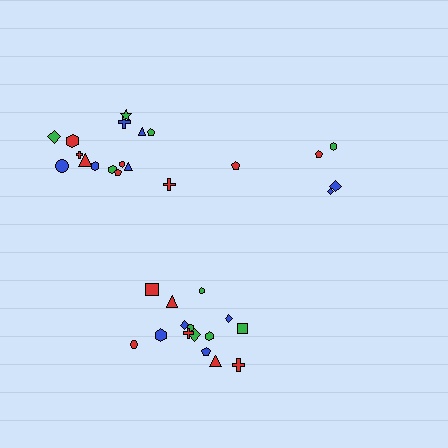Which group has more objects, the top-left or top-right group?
The top-left group.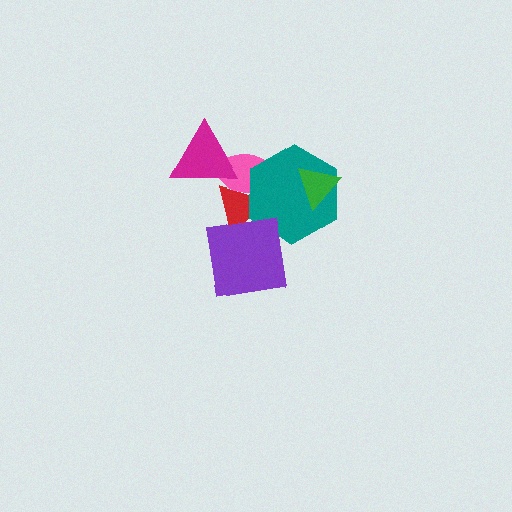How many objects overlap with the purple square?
2 objects overlap with the purple square.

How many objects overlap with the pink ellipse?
3 objects overlap with the pink ellipse.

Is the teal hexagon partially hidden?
Yes, it is partially covered by another shape.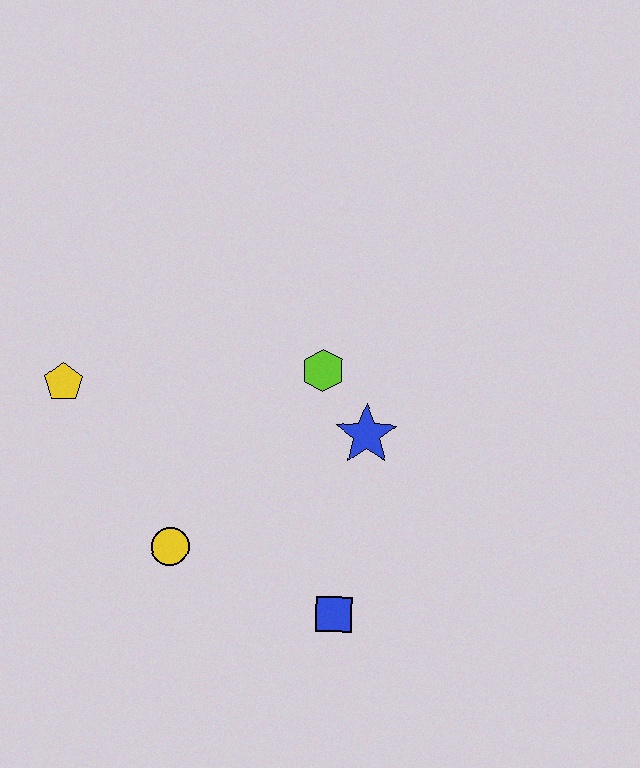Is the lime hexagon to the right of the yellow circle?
Yes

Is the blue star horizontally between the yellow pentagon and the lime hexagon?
No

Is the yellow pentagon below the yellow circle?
No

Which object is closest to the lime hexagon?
The blue star is closest to the lime hexagon.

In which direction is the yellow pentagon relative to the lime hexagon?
The yellow pentagon is to the left of the lime hexagon.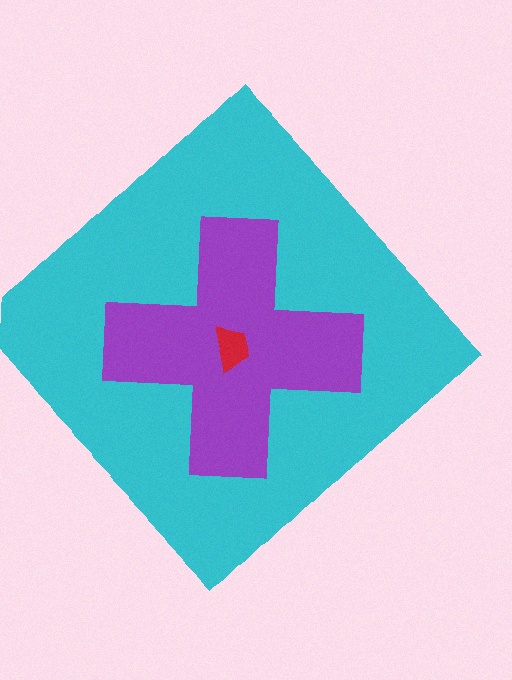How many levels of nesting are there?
3.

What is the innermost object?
The red trapezoid.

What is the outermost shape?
The cyan diamond.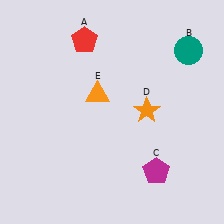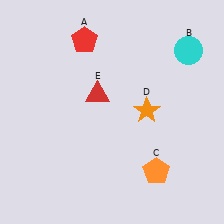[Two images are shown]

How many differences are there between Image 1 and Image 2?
There are 3 differences between the two images.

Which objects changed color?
B changed from teal to cyan. C changed from magenta to orange. E changed from orange to red.